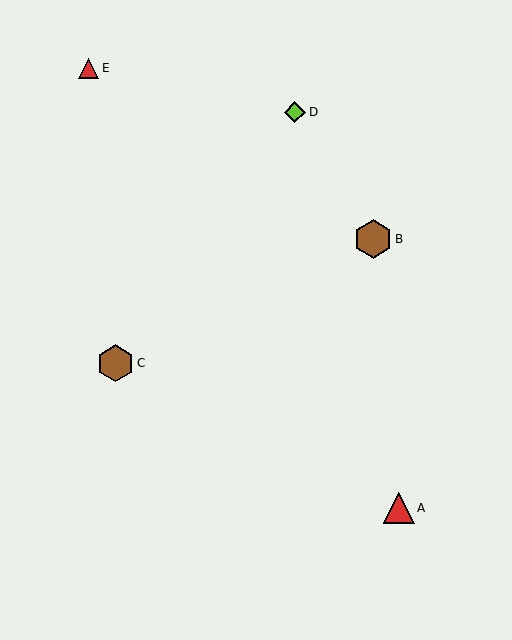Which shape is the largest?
The brown hexagon (labeled B) is the largest.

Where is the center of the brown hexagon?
The center of the brown hexagon is at (373, 239).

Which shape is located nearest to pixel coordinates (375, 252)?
The brown hexagon (labeled B) at (373, 239) is nearest to that location.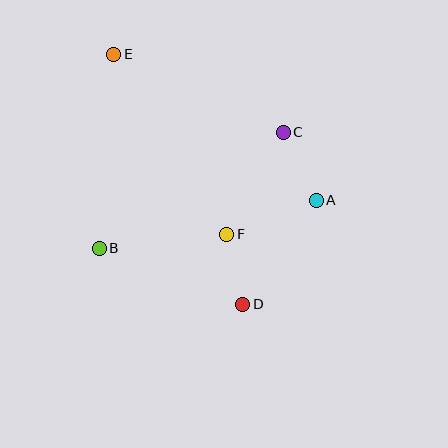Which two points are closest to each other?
Points D and F are closest to each other.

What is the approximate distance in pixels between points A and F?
The distance between A and F is approximately 96 pixels.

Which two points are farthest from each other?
Points D and E are farthest from each other.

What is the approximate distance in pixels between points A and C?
The distance between A and C is approximately 76 pixels.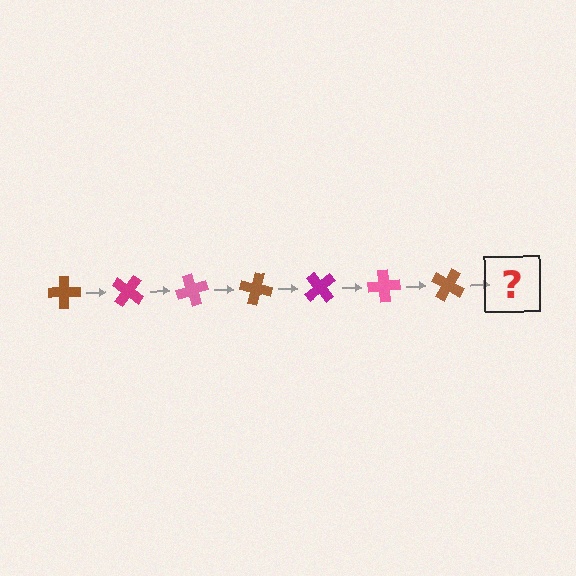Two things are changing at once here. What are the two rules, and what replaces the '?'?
The two rules are that it rotates 35 degrees each step and the color cycles through brown, magenta, and pink. The '?' should be a magenta cross, rotated 245 degrees from the start.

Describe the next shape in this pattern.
It should be a magenta cross, rotated 245 degrees from the start.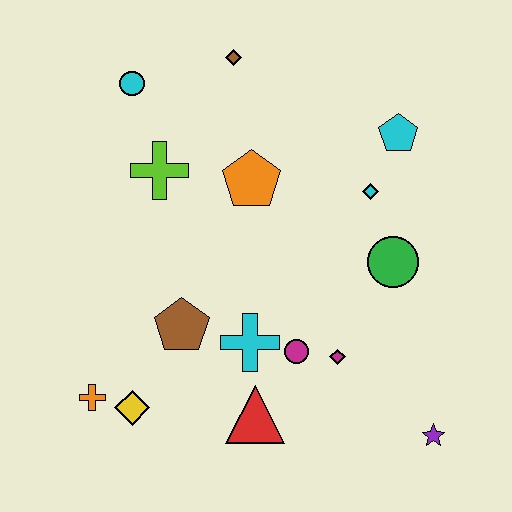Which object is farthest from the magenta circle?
The cyan circle is farthest from the magenta circle.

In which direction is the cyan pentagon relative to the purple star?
The cyan pentagon is above the purple star.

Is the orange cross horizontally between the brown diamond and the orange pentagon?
No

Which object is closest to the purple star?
The magenta diamond is closest to the purple star.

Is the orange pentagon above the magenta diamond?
Yes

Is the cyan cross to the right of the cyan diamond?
No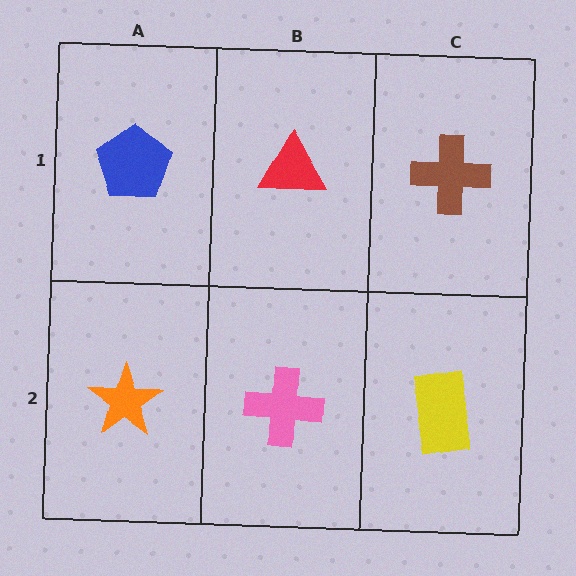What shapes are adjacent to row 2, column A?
A blue pentagon (row 1, column A), a pink cross (row 2, column B).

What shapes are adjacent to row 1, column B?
A pink cross (row 2, column B), a blue pentagon (row 1, column A), a brown cross (row 1, column C).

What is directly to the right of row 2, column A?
A pink cross.